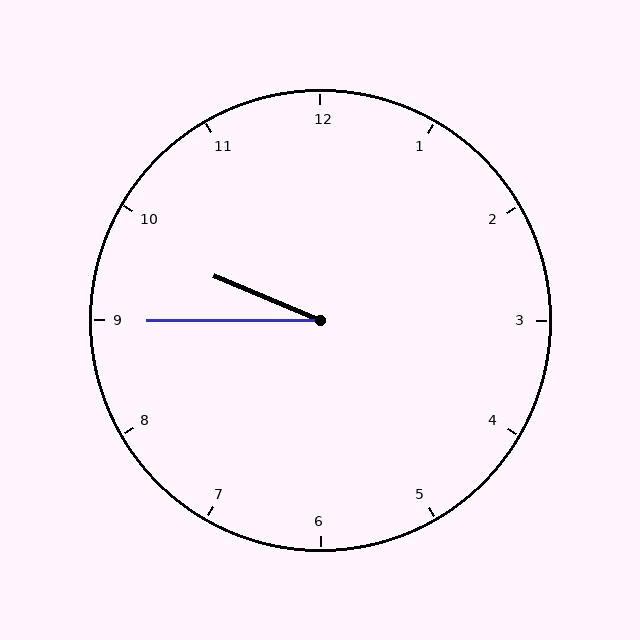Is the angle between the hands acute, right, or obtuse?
It is acute.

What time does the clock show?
9:45.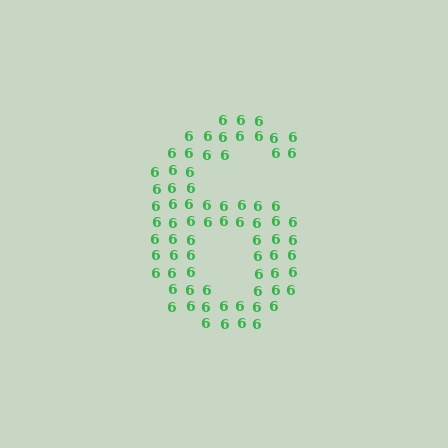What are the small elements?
The small elements are digit 6's.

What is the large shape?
The large shape is the digit 6.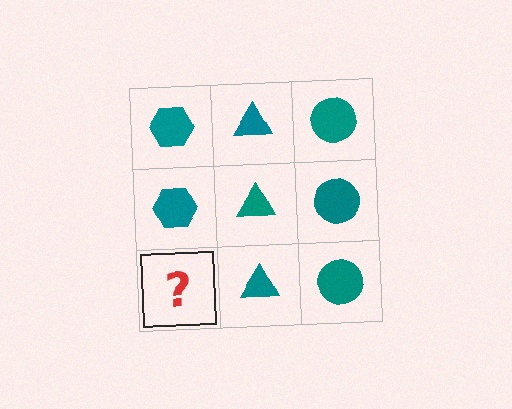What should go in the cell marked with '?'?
The missing cell should contain a teal hexagon.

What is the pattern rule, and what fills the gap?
The rule is that each column has a consistent shape. The gap should be filled with a teal hexagon.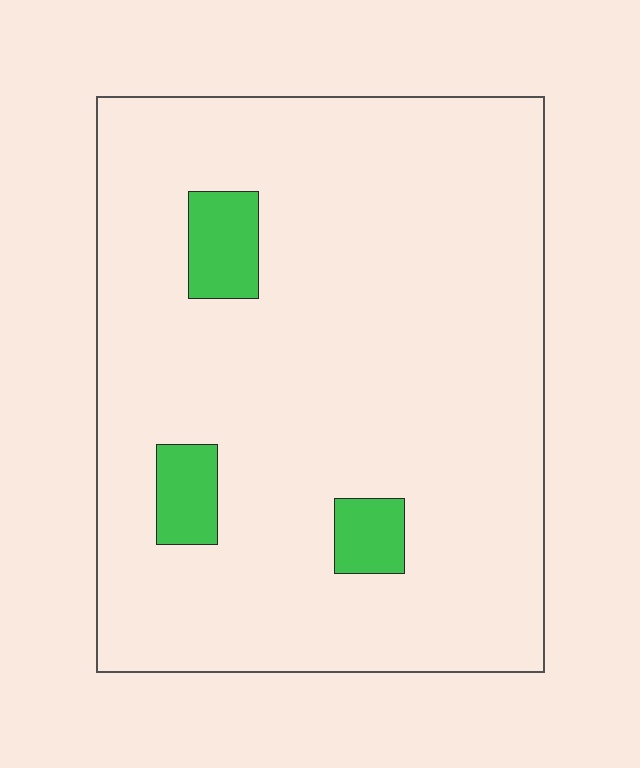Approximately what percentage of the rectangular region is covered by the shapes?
Approximately 5%.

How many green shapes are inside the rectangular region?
3.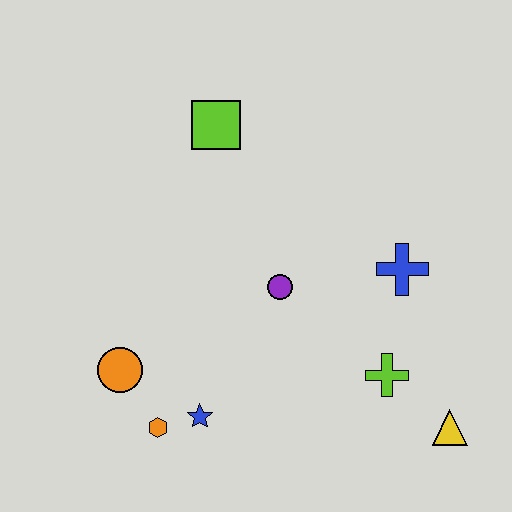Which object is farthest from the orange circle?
The yellow triangle is farthest from the orange circle.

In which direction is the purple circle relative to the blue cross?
The purple circle is to the left of the blue cross.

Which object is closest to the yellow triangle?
The lime cross is closest to the yellow triangle.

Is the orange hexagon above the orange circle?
No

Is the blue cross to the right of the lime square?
Yes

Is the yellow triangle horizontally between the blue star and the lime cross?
No